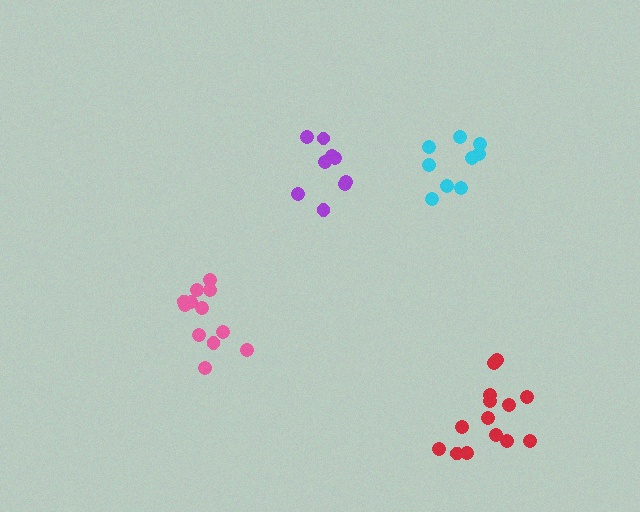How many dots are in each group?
Group 1: 9 dots, Group 2: 14 dots, Group 3: 9 dots, Group 4: 12 dots (44 total).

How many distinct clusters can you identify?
There are 4 distinct clusters.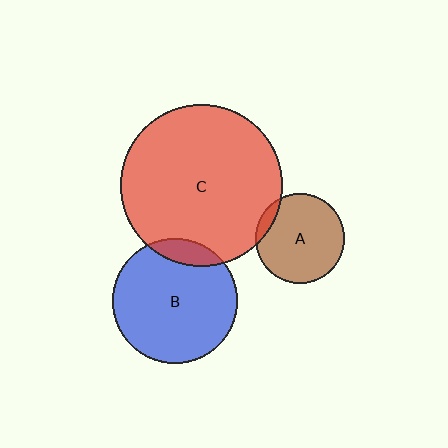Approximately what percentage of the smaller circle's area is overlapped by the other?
Approximately 10%.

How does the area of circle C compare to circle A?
Approximately 3.3 times.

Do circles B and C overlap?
Yes.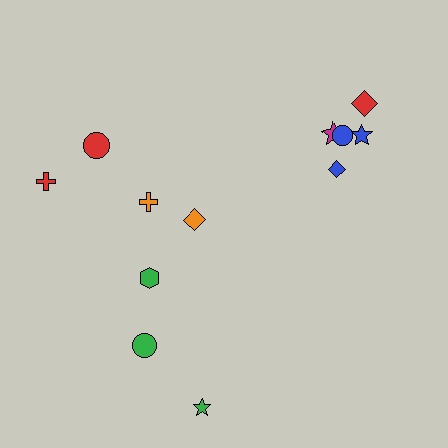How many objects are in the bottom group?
There are 4 objects.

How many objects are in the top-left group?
There are 3 objects.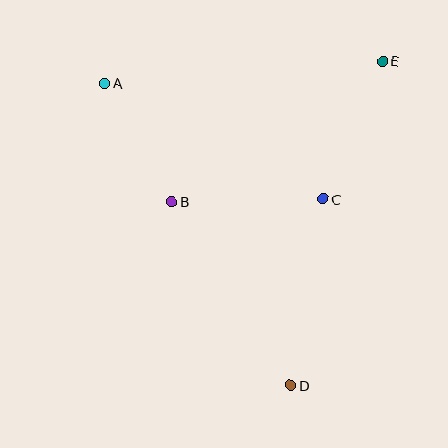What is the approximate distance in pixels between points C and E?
The distance between C and E is approximately 150 pixels.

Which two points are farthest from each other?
Points A and D are farthest from each other.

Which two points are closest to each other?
Points A and B are closest to each other.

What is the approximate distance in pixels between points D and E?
The distance between D and E is approximately 337 pixels.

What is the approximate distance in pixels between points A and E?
The distance between A and E is approximately 279 pixels.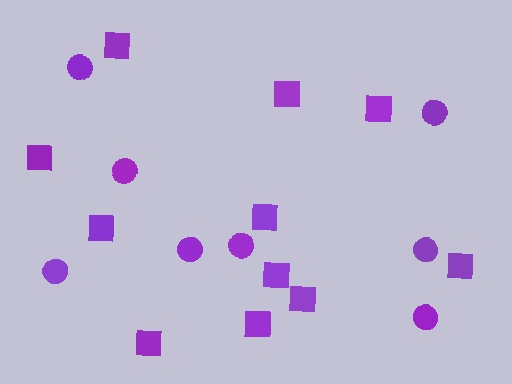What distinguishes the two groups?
There are 2 groups: one group of circles (8) and one group of squares (11).